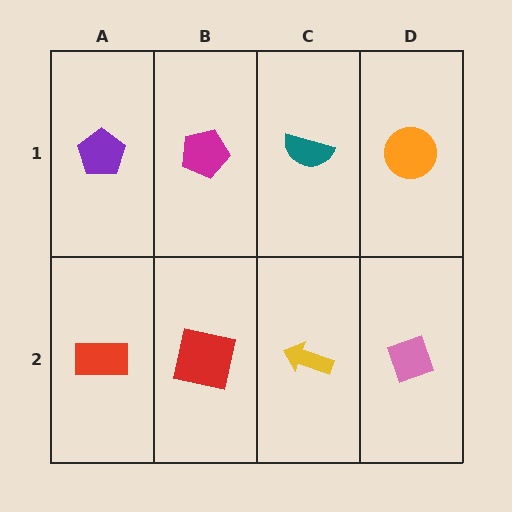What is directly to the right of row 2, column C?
A pink diamond.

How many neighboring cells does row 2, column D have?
2.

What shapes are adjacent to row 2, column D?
An orange circle (row 1, column D), a yellow arrow (row 2, column C).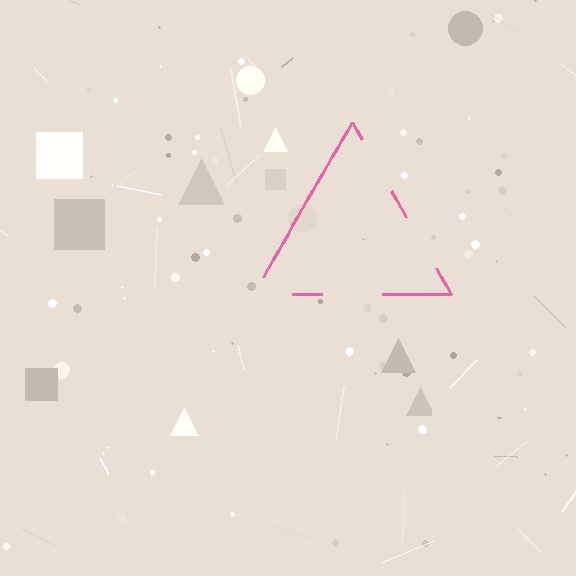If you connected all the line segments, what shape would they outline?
They would outline a triangle.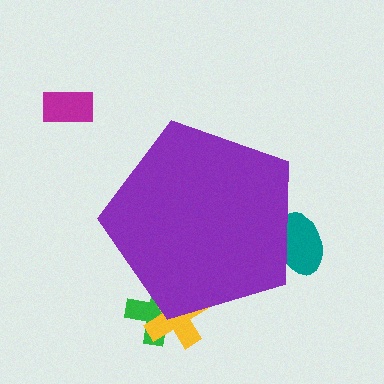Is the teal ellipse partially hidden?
Yes, the teal ellipse is partially hidden behind the purple pentagon.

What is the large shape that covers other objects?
A purple pentagon.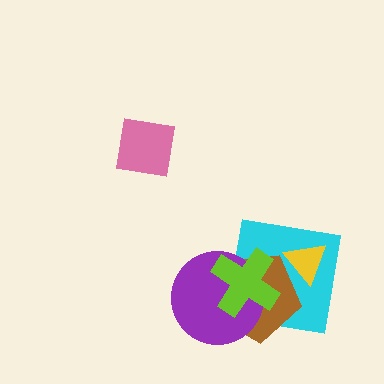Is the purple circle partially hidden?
Yes, it is partially covered by another shape.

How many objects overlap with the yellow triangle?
2 objects overlap with the yellow triangle.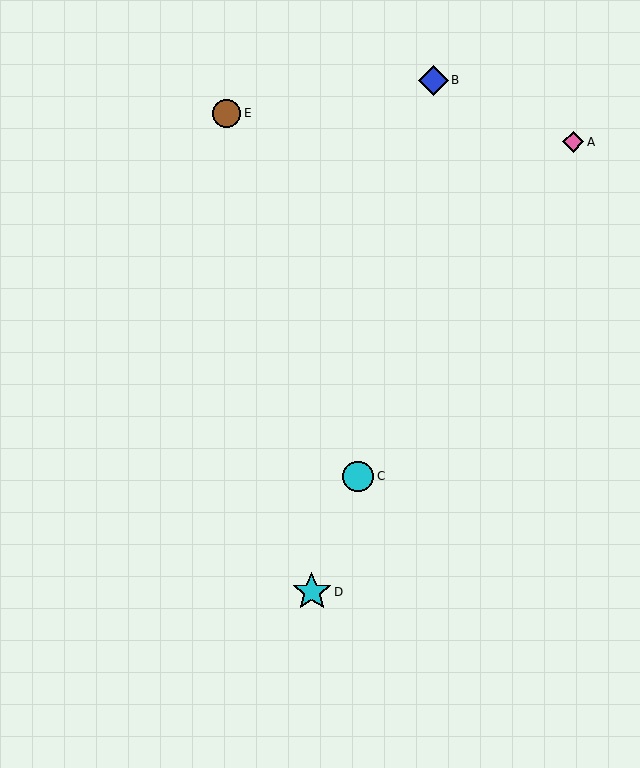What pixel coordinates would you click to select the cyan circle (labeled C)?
Click at (358, 476) to select the cyan circle C.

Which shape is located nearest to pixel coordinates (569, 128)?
The pink diamond (labeled A) at (573, 142) is nearest to that location.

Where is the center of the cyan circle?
The center of the cyan circle is at (358, 476).